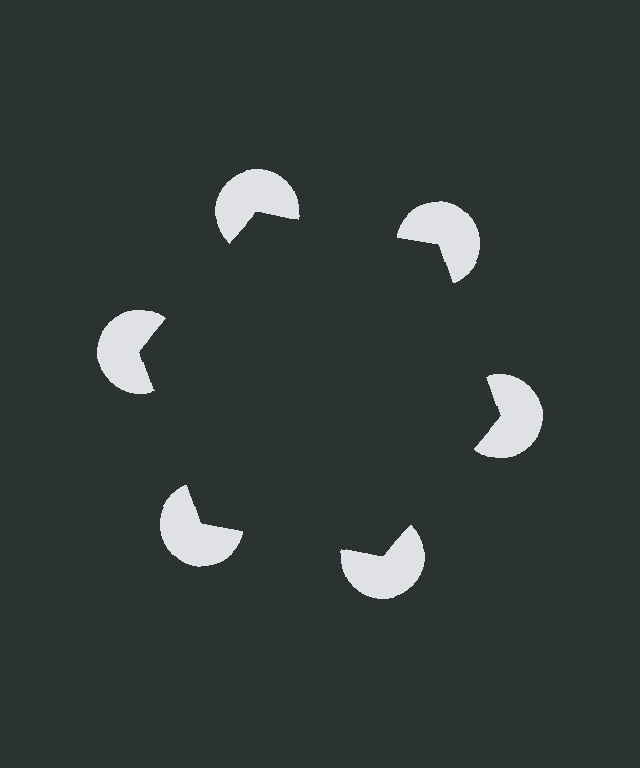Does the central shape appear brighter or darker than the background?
It typically appears slightly darker than the background, even though no actual brightness change is drawn.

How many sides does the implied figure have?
6 sides.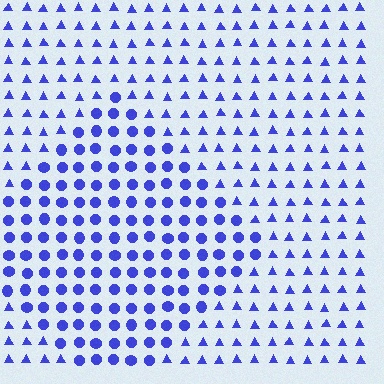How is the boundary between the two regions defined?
The boundary is defined by a change in element shape: circles inside vs. triangles outside. All elements share the same color and spacing.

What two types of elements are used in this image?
The image uses circles inside the diamond region and triangles outside it.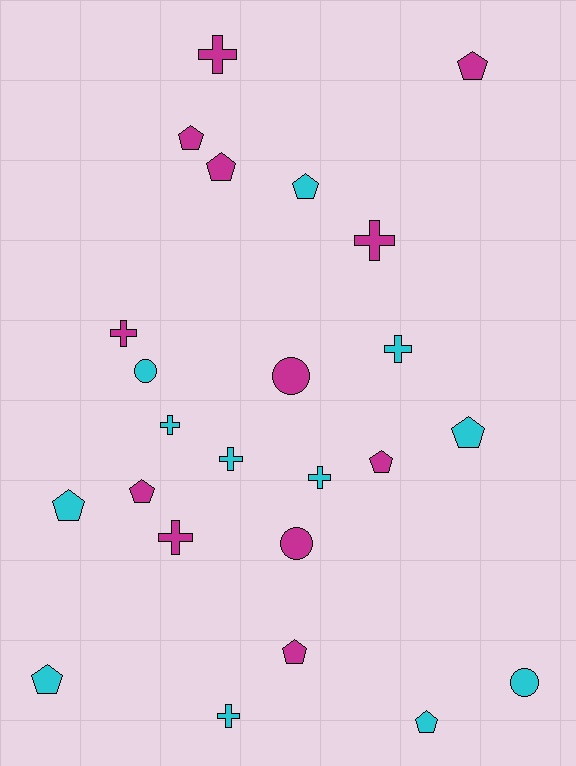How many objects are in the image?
There are 24 objects.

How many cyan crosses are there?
There are 5 cyan crosses.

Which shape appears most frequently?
Pentagon, with 11 objects.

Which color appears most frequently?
Magenta, with 12 objects.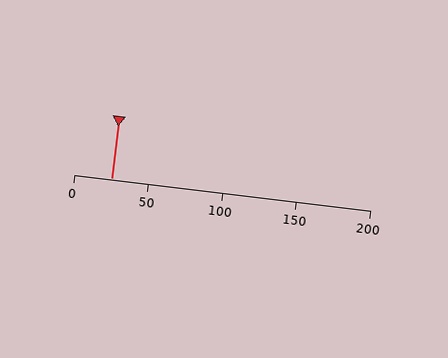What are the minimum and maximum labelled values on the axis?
The axis runs from 0 to 200.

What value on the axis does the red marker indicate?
The marker indicates approximately 25.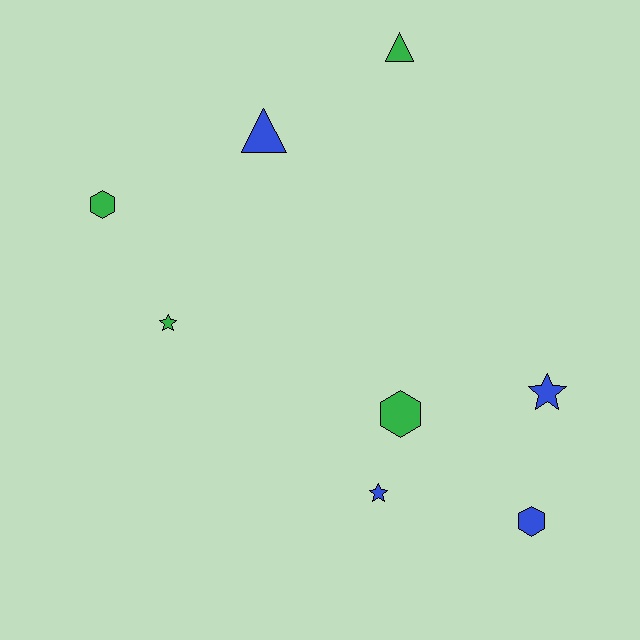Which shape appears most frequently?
Hexagon, with 3 objects.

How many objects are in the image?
There are 8 objects.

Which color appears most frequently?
Blue, with 4 objects.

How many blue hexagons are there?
There is 1 blue hexagon.